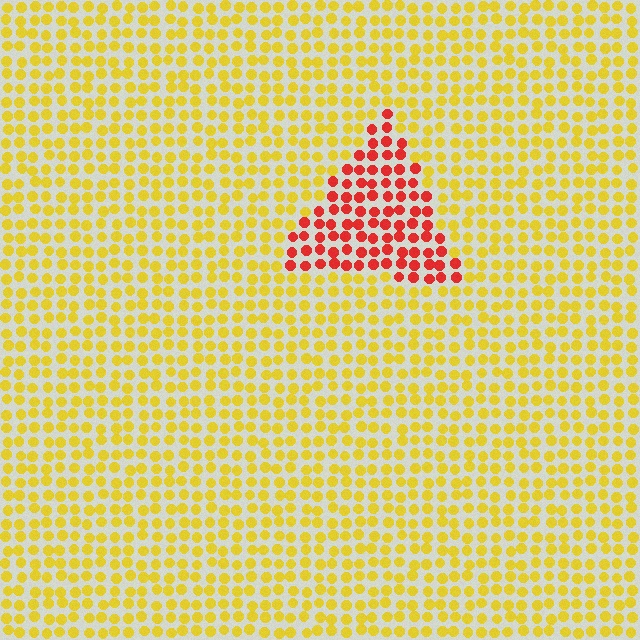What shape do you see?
I see a triangle.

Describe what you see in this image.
The image is filled with small yellow elements in a uniform arrangement. A triangle-shaped region is visible where the elements are tinted to a slightly different hue, forming a subtle color boundary.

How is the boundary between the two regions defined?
The boundary is defined purely by a slight shift in hue (about 53 degrees). Spacing, size, and orientation are identical on both sides.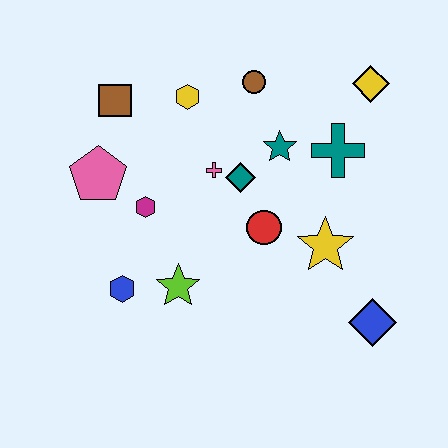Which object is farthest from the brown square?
The blue diamond is farthest from the brown square.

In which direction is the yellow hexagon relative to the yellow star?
The yellow hexagon is above the yellow star.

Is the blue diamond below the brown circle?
Yes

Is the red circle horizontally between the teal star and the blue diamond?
No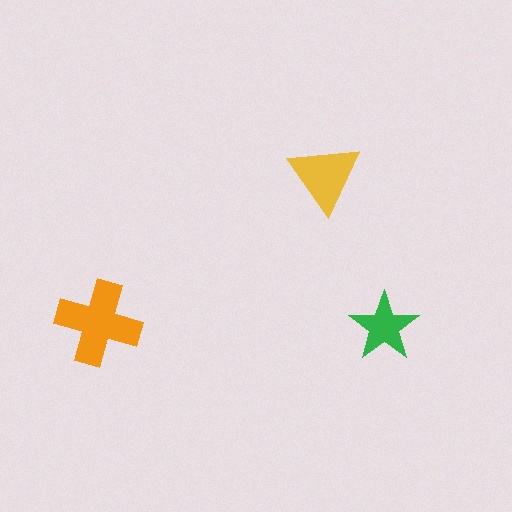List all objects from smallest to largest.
The green star, the yellow triangle, the orange cross.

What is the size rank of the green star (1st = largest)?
3rd.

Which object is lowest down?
The green star is bottommost.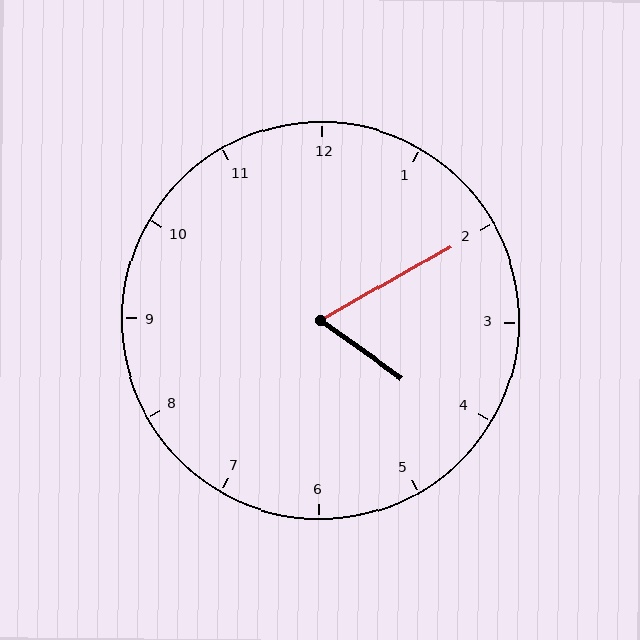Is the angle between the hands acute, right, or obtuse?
It is acute.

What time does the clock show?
4:10.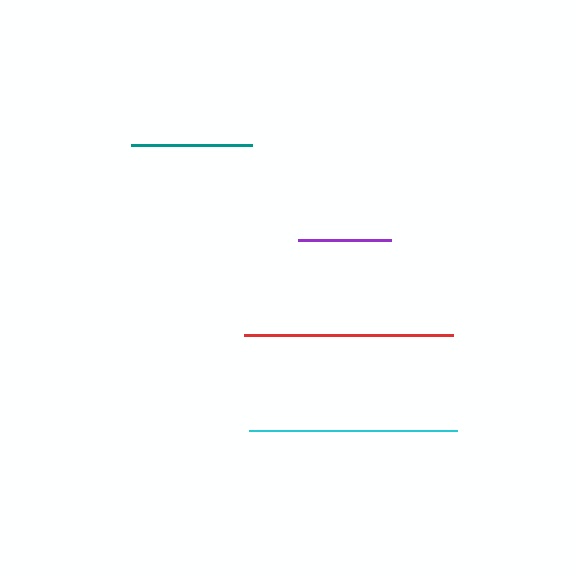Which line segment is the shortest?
The purple line is the shortest at approximately 93 pixels.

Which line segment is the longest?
The red line is the longest at approximately 209 pixels.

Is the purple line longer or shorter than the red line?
The red line is longer than the purple line.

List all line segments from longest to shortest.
From longest to shortest: red, cyan, teal, purple.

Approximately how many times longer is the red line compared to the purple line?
The red line is approximately 2.2 times the length of the purple line.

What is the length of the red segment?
The red segment is approximately 209 pixels long.